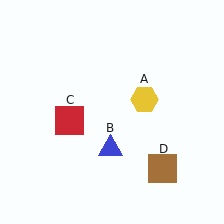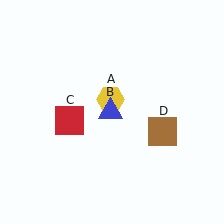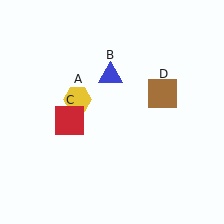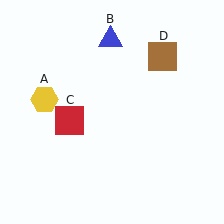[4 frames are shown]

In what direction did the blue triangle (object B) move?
The blue triangle (object B) moved up.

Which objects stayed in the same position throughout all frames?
Red square (object C) remained stationary.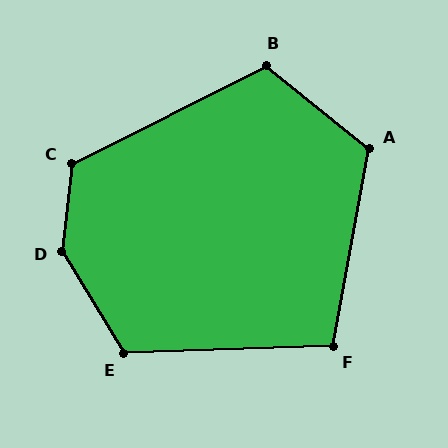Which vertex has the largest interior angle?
D, at approximately 143 degrees.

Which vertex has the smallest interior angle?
F, at approximately 102 degrees.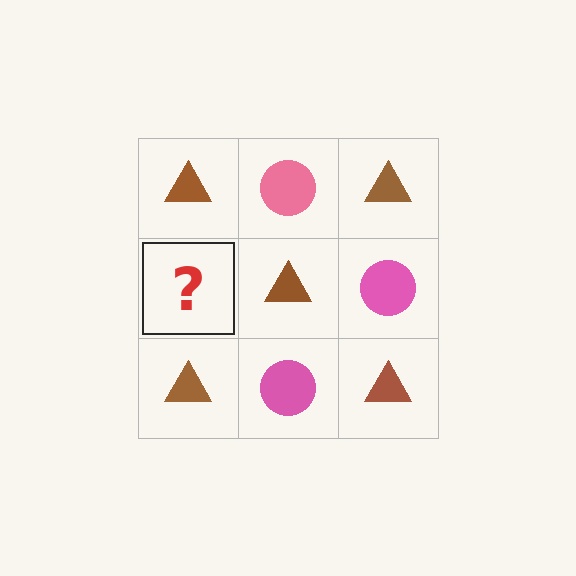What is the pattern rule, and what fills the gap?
The rule is that it alternates brown triangle and pink circle in a checkerboard pattern. The gap should be filled with a pink circle.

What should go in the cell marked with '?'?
The missing cell should contain a pink circle.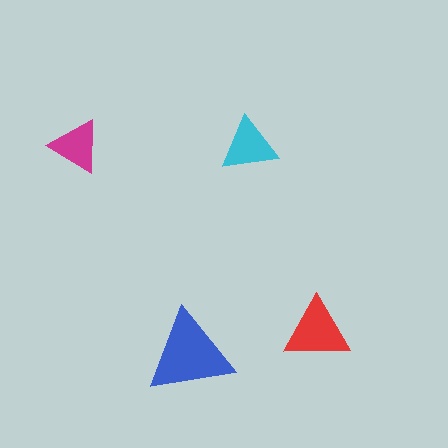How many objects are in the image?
There are 4 objects in the image.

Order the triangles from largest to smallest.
the blue one, the red one, the cyan one, the magenta one.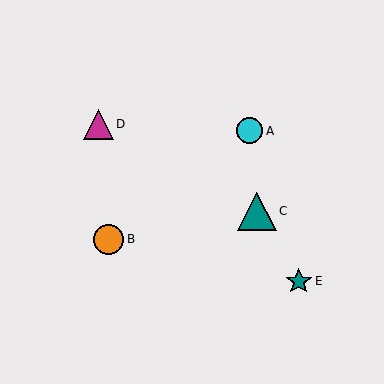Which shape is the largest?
The teal triangle (labeled C) is the largest.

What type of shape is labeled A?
Shape A is a cyan circle.